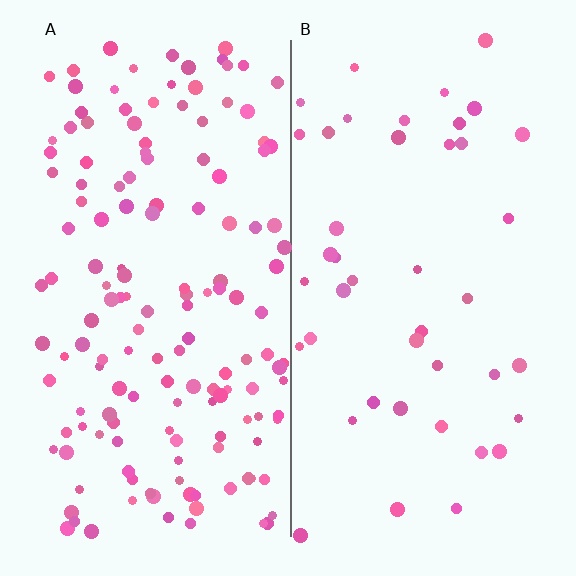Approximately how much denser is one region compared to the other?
Approximately 3.5× — region A over region B.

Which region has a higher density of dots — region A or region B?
A (the left).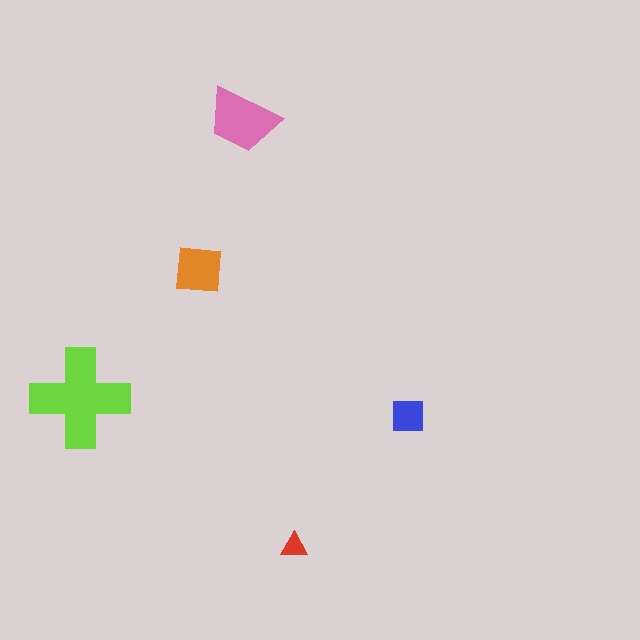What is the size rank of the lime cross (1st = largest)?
1st.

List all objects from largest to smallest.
The lime cross, the pink trapezoid, the orange square, the blue square, the red triangle.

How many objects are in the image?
There are 5 objects in the image.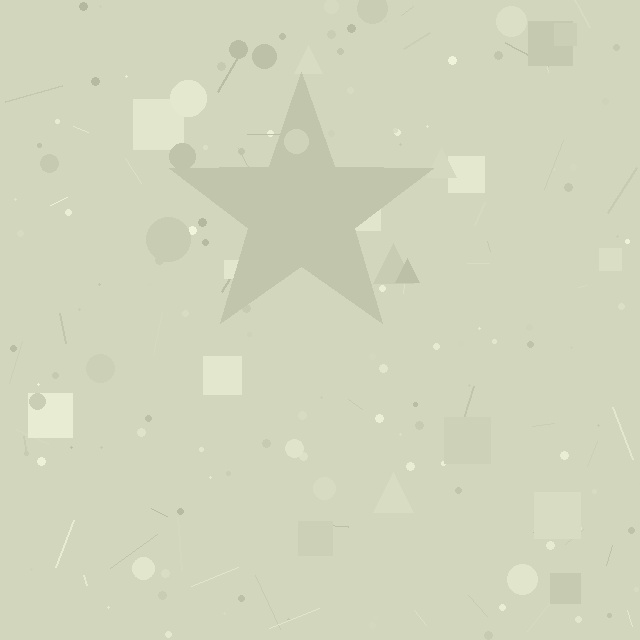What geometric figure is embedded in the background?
A star is embedded in the background.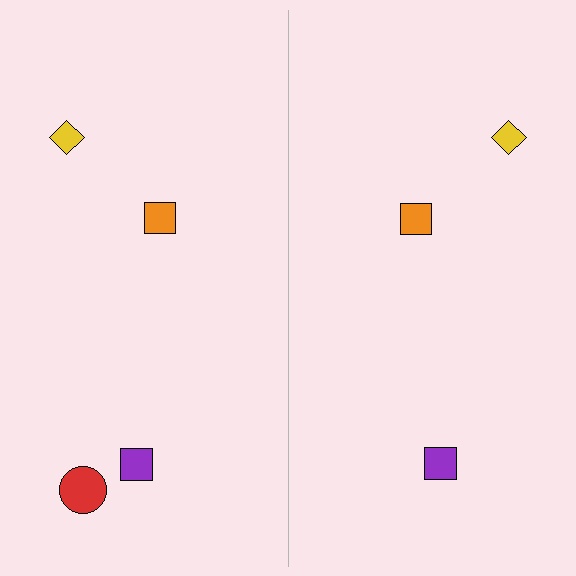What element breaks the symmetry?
A red circle is missing from the right side.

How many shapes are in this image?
There are 7 shapes in this image.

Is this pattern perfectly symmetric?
No, the pattern is not perfectly symmetric. A red circle is missing from the right side.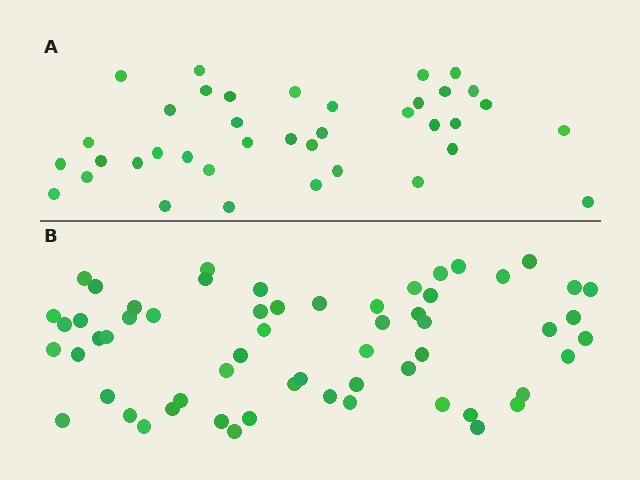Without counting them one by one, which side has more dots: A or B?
Region B (the bottom region) has more dots.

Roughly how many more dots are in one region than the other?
Region B has approximately 20 more dots than region A.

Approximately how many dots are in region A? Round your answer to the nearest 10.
About 40 dots. (The exact count is 38, which rounds to 40.)